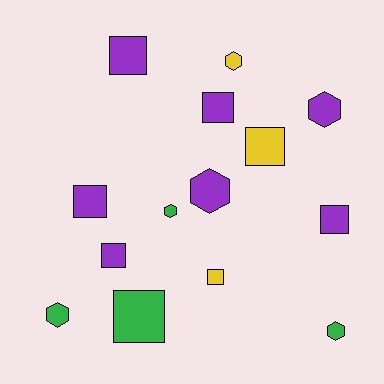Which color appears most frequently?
Purple, with 7 objects.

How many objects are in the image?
There are 14 objects.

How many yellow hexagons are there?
There is 1 yellow hexagon.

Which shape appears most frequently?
Square, with 8 objects.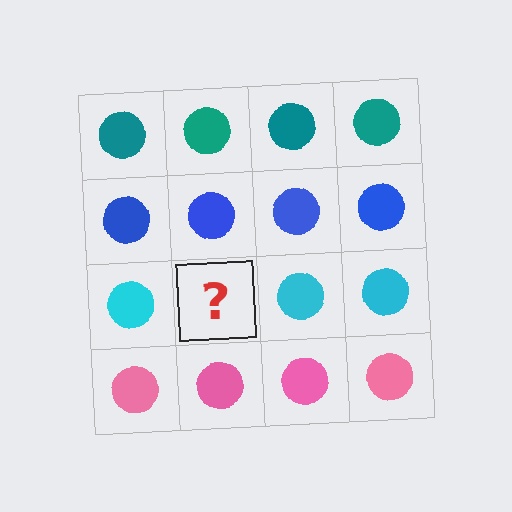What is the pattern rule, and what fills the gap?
The rule is that each row has a consistent color. The gap should be filled with a cyan circle.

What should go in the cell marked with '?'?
The missing cell should contain a cyan circle.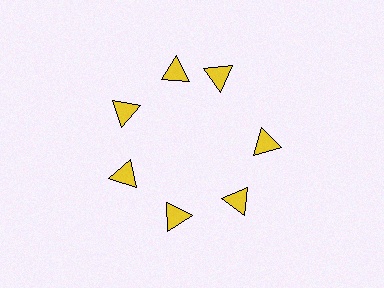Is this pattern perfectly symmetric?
No. The 7 yellow triangles are arranged in a ring, but one element near the 1 o'clock position is rotated out of alignment along the ring, breaking the 7-fold rotational symmetry.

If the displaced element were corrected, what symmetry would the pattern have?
It would have 7-fold rotational symmetry — the pattern would map onto itself every 51 degrees.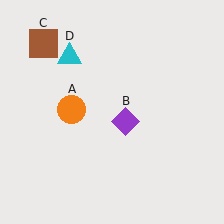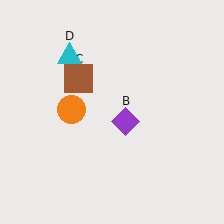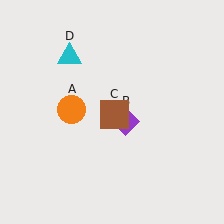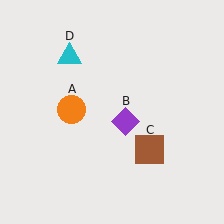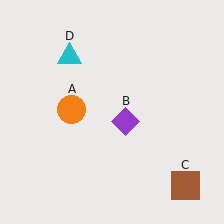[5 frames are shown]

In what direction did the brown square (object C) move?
The brown square (object C) moved down and to the right.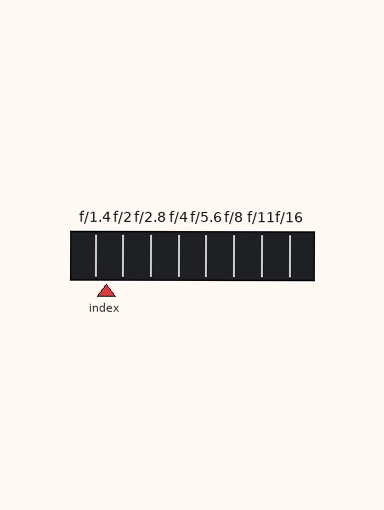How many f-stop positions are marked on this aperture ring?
There are 8 f-stop positions marked.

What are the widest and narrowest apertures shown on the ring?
The widest aperture shown is f/1.4 and the narrowest is f/16.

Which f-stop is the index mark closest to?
The index mark is closest to f/1.4.